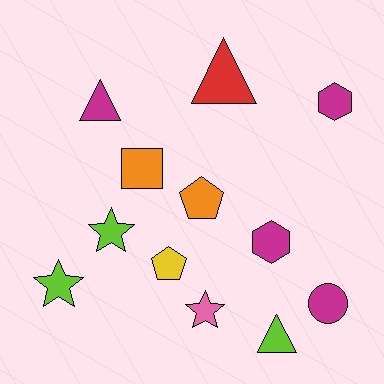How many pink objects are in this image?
There is 1 pink object.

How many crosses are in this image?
There are no crosses.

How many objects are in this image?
There are 12 objects.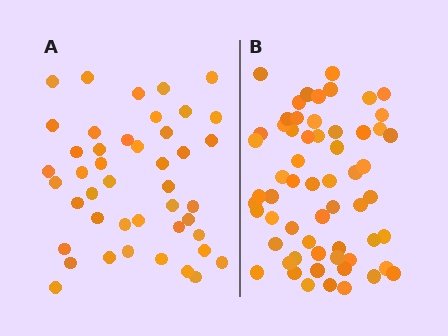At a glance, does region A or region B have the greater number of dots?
Region B (the right region) has more dots.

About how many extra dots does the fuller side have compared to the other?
Region B has approximately 15 more dots than region A.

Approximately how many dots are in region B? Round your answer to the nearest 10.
About 60 dots.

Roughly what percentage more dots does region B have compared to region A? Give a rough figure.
About 35% more.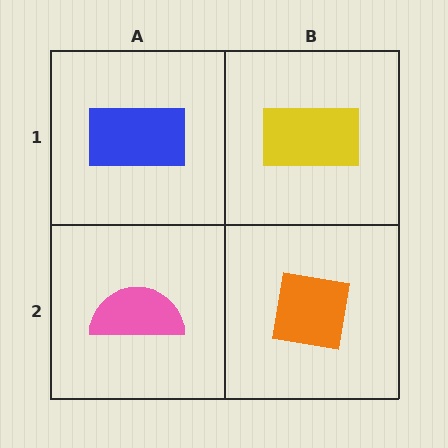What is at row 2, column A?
A pink semicircle.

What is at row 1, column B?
A yellow rectangle.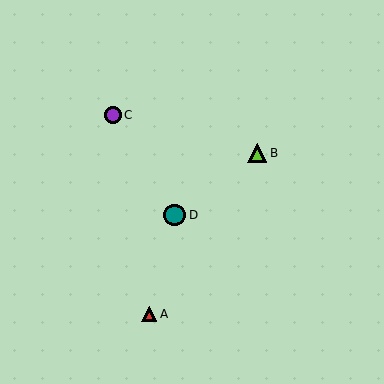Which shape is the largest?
The teal circle (labeled D) is the largest.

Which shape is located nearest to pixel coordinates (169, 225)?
The teal circle (labeled D) at (175, 215) is nearest to that location.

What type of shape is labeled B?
Shape B is a lime triangle.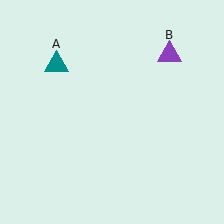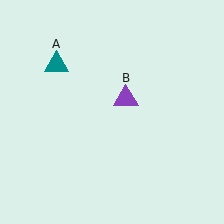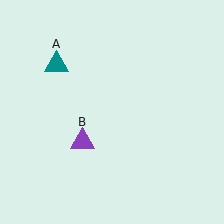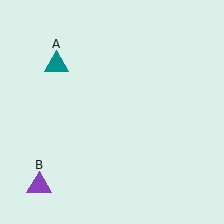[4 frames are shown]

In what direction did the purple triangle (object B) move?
The purple triangle (object B) moved down and to the left.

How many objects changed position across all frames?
1 object changed position: purple triangle (object B).